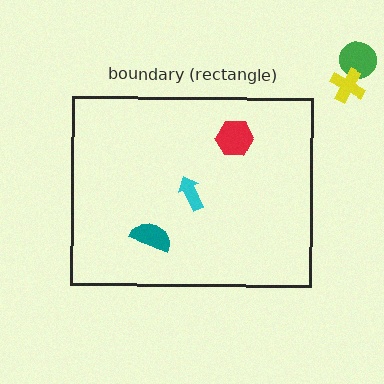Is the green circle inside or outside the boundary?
Outside.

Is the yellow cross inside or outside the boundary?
Outside.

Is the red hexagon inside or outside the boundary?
Inside.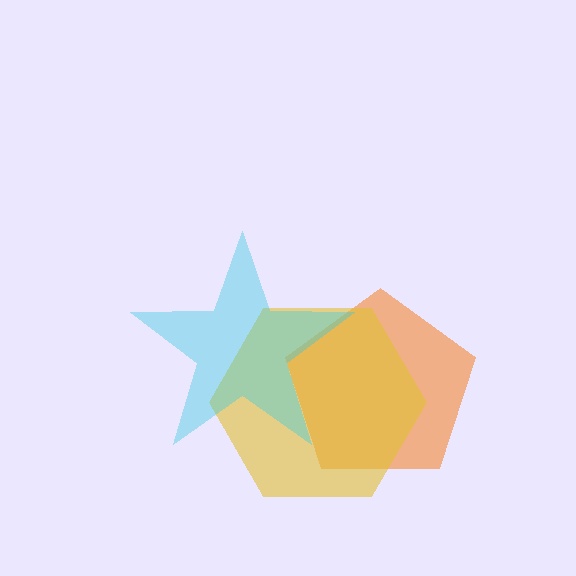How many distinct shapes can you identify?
There are 3 distinct shapes: an orange pentagon, a yellow hexagon, a cyan star.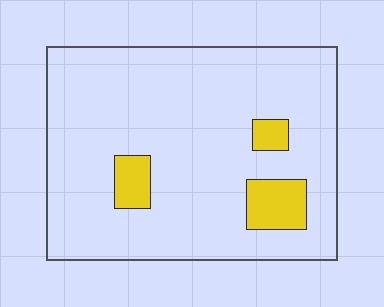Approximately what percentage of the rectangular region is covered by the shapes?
Approximately 10%.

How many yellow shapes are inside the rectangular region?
3.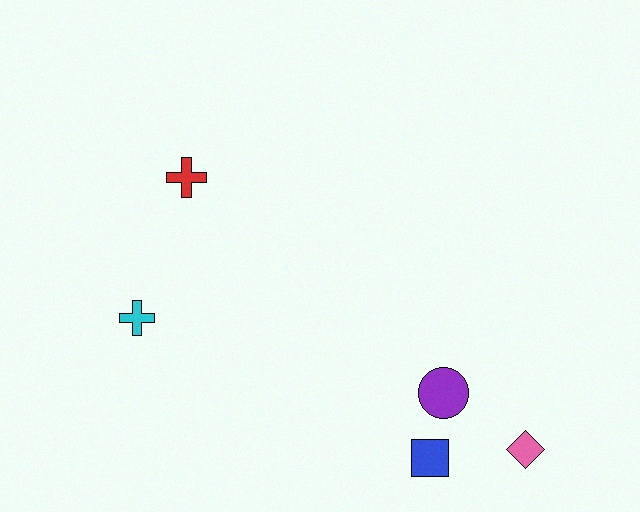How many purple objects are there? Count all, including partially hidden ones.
There is 1 purple object.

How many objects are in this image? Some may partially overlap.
There are 5 objects.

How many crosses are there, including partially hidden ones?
There are 2 crosses.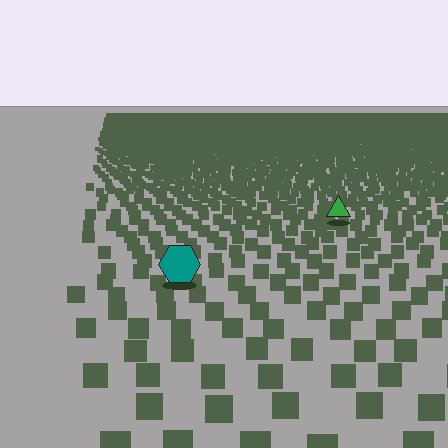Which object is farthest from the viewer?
The green triangle is farthest from the viewer. It appears smaller and the ground texture around it is denser.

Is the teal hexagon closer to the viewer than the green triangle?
Yes. The teal hexagon is closer — you can tell from the texture gradient: the ground texture is coarser near it.